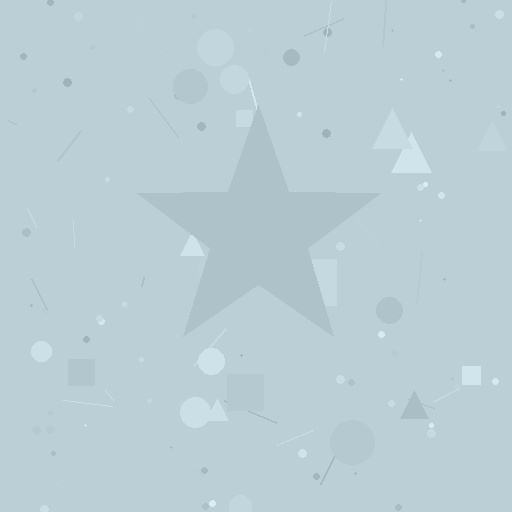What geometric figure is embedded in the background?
A star is embedded in the background.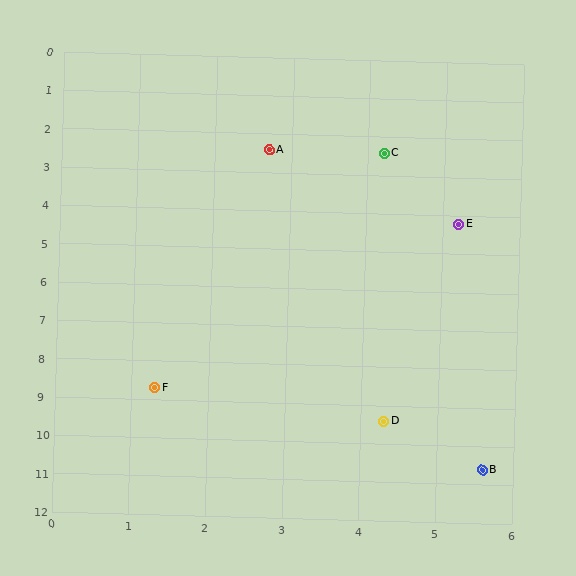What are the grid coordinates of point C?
Point C is at approximately (4.2, 2.4).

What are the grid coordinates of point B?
Point B is at approximately (5.6, 10.6).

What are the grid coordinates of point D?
Point D is at approximately (4.3, 9.4).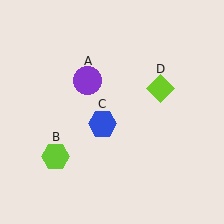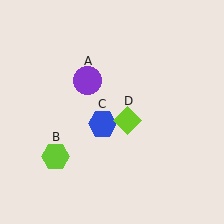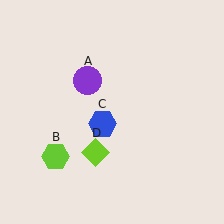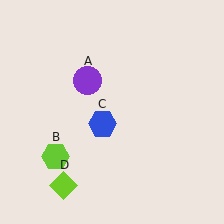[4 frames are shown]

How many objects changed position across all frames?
1 object changed position: lime diamond (object D).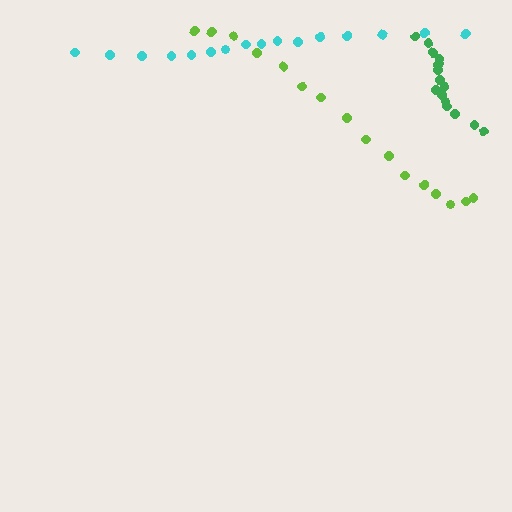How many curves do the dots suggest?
There are 3 distinct paths.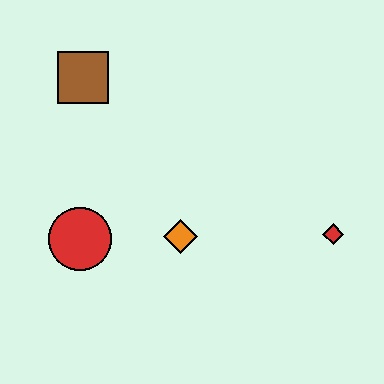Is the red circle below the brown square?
Yes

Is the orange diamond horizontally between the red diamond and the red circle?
Yes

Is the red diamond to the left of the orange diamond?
No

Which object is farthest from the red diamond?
The brown square is farthest from the red diamond.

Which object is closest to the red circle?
The orange diamond is closest to the red circle.